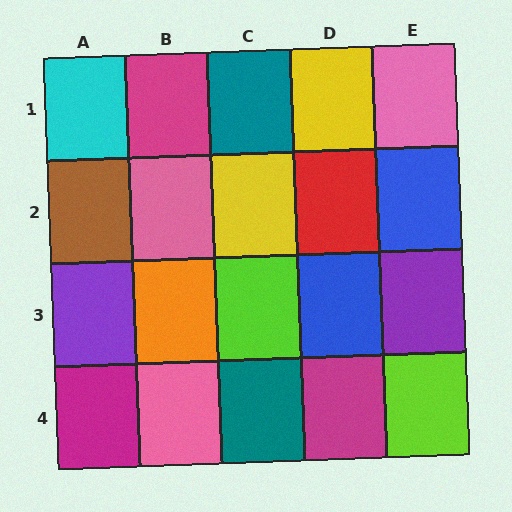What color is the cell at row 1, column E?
Pink.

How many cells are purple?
2 cells are purple.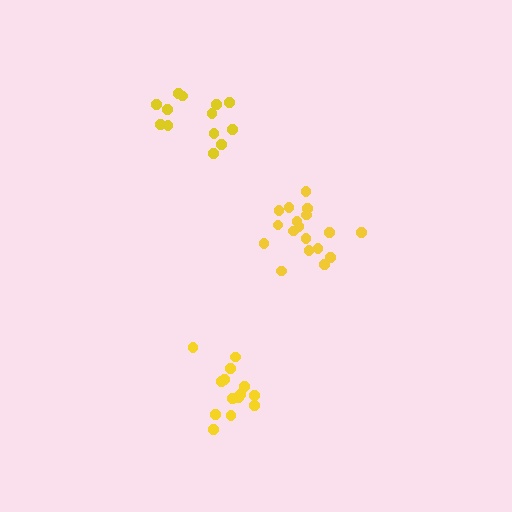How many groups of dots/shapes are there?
There are 3 groups.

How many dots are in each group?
Group 1: 18 dots, Group 2: 13 dots, Group 3: 14 dots (45 total).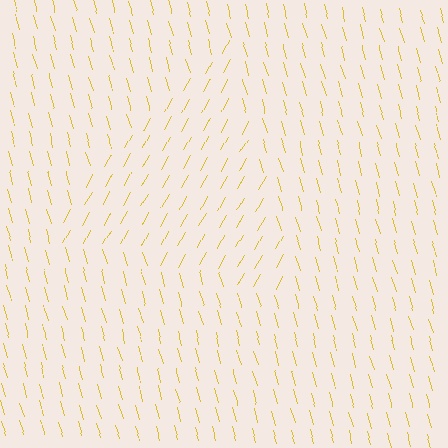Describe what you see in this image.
The image is filled with small yellow line segments. A triangle region in the image has lines oriented differently from the surrounding lines, creating a visible texture boundary.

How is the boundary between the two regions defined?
The boundary is defined purely by a change in line orientation (approximately 45 degrees difference). All lines are the same color and thickness.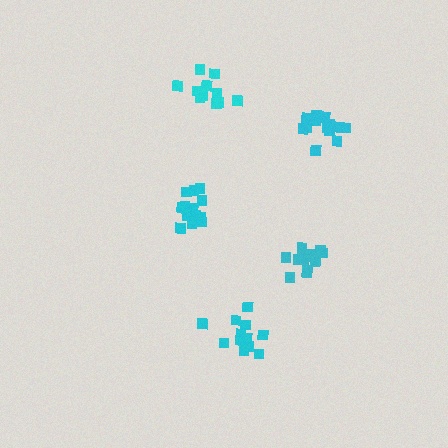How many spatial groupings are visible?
There are 5 spatial groupings.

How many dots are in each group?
Group 1: 16 dots, Group 2: 16 dots, Group 3: 16 dots, Group 4: 12 dots, Group 5: 12 dots (72 total).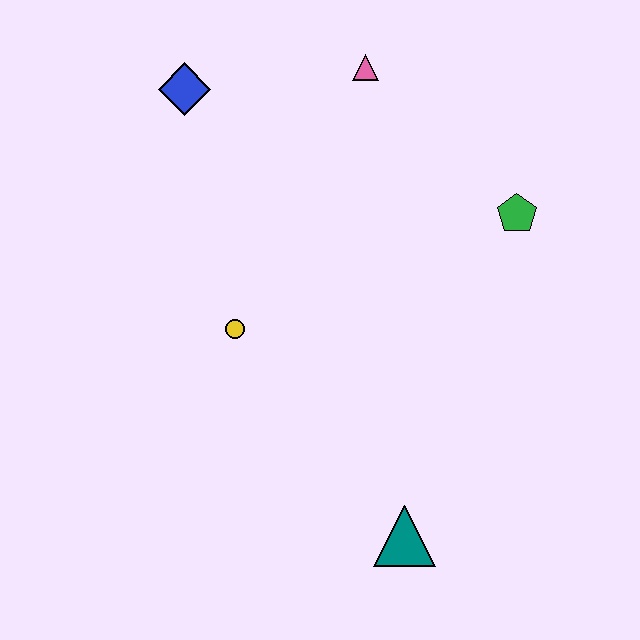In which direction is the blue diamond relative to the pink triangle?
The blue diamond is to the left of the pink triangle.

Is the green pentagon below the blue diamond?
Yes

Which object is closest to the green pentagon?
The pink triangle is closest to the green pentagon.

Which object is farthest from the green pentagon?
The blue diamond is farthest from the green pentagon.